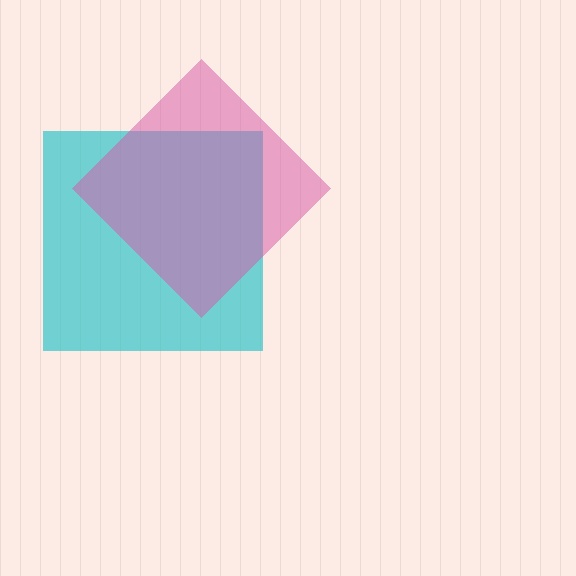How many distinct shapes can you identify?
There are 2 distinct shapes: a cyan square, a pink diamond.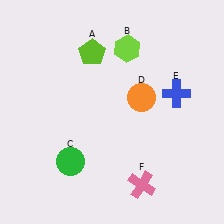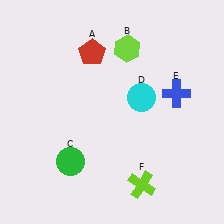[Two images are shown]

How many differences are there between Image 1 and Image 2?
There are 3 differences between the two images.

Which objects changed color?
A changed from lime to red. D changed from orange to cyan. F changed from pink to lime.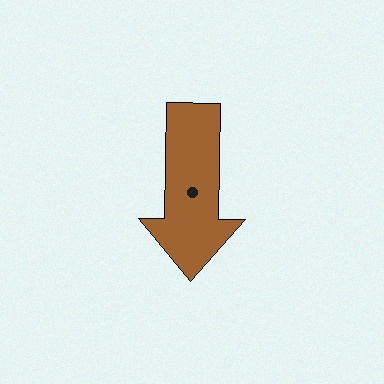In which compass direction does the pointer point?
South.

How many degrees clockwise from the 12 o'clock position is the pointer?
Approximately 181 degrees.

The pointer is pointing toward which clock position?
Roughly 6 o'clock.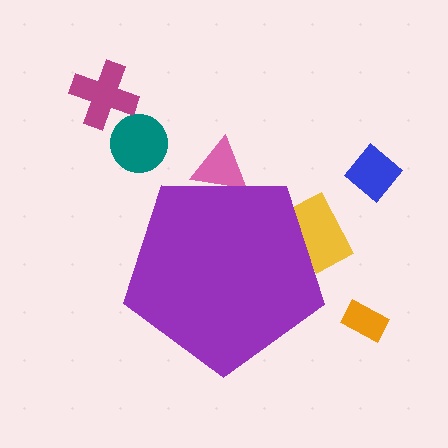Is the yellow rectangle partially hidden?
Yes, the yellow rectangle is partially hidden behind the purple pentagon.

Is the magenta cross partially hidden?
No, the magenta cross is fully visible.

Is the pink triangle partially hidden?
Yes, the pink triangle is partially hidden behind the purple pentagon.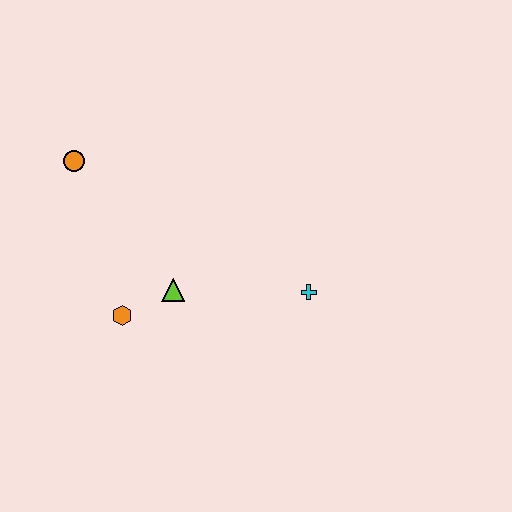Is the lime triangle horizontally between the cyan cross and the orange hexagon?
Yes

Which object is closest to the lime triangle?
The orange hexagon is closest to the lime triangle.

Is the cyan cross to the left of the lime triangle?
No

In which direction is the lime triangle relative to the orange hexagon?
The lime triangle is to the right of the orange hexagon.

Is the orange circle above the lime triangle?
Yes